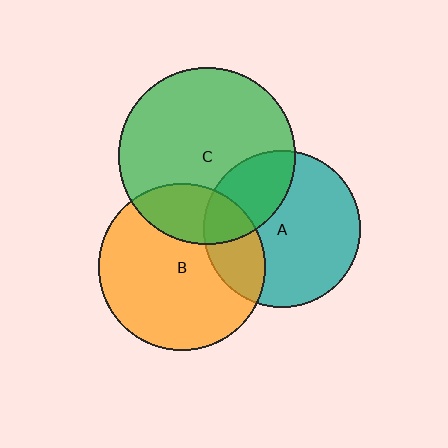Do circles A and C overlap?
Yes.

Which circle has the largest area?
Circle C (green).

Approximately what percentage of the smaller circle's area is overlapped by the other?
Approximately 30%.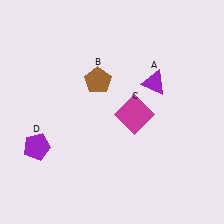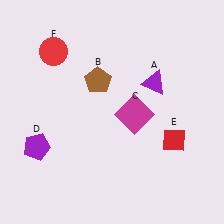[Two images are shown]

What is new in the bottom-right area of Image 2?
A red diamond (E) was added in the bottom-right area of Image 2.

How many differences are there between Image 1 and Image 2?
There are 2 differences between the two images.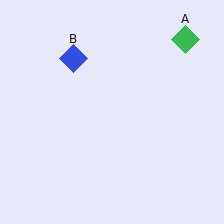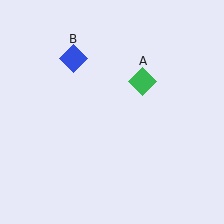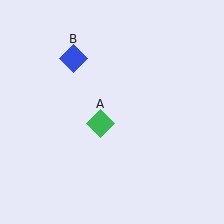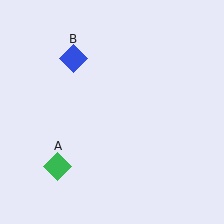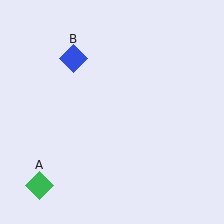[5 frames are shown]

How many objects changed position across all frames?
1 object changed position: green diamond (object A).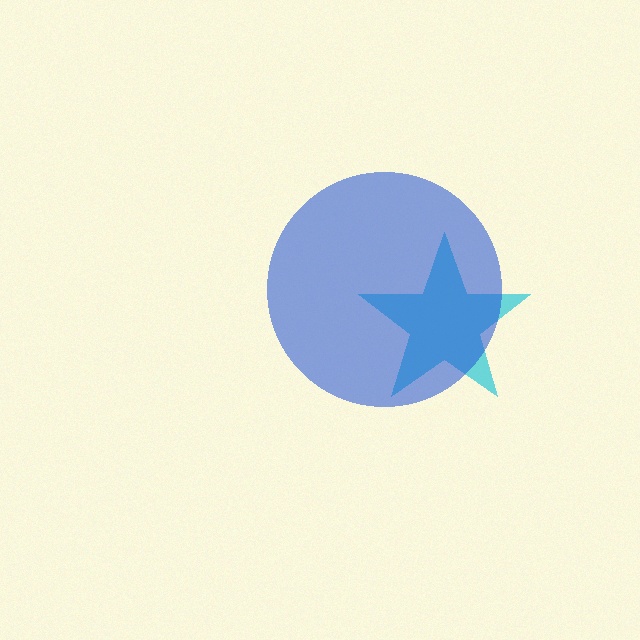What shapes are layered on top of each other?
The layered shapes are: a cyan star, a blue circle.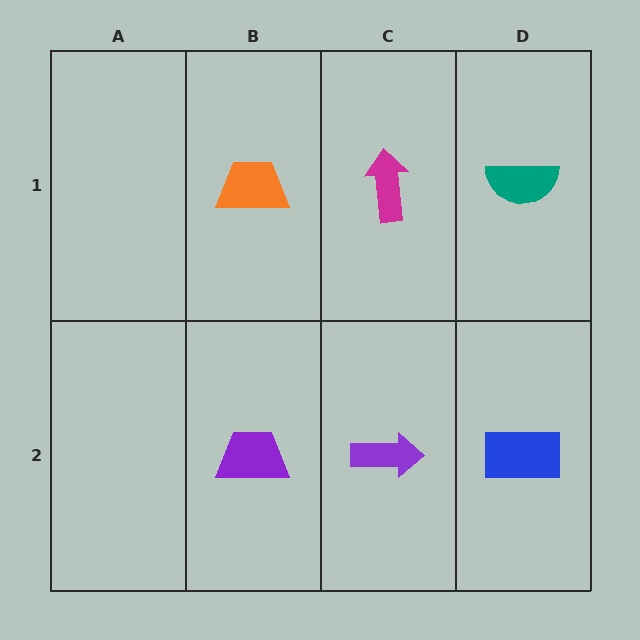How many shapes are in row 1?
3 shapes.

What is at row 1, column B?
An orange trapezoid.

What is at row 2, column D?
A blue rectangle.